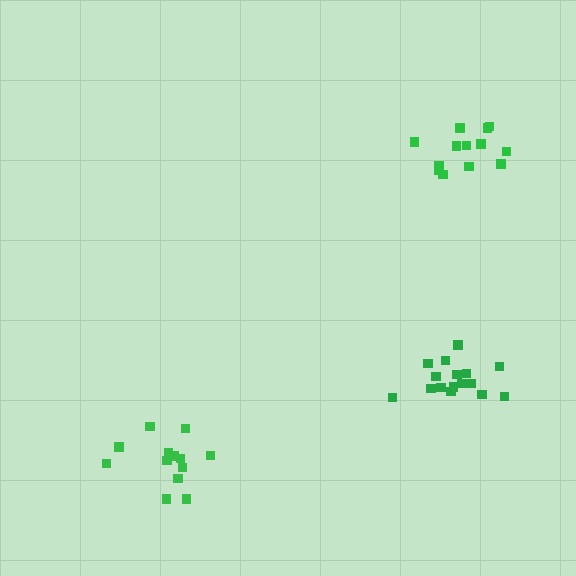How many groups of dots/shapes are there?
There are 3 groups.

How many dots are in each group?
Group 1: 13 dots, Group 2: 16 dots, Group 3: 13 dots (42 total).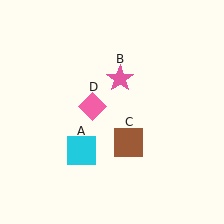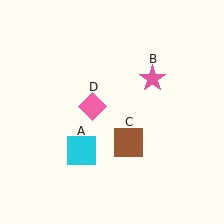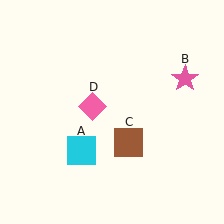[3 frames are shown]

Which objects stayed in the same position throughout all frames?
Cyan square (object A) and brown square (object C) and pink diamond (object D) remained stationary.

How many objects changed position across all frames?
1 object changed position: pink star (object B).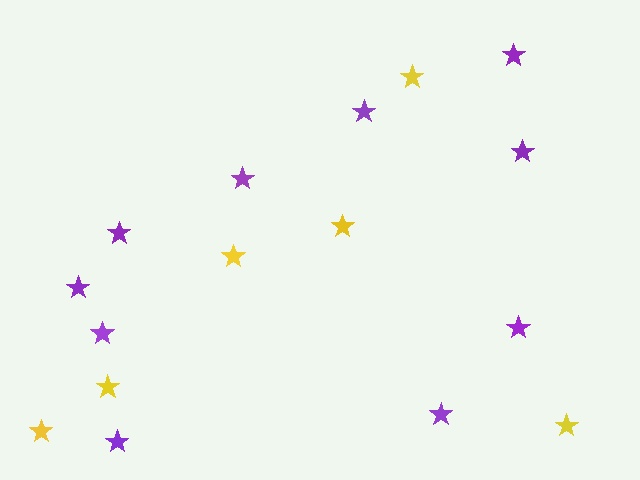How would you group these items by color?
There are 2 groups: one group of yellow stars (6) and one group of purple stars (10).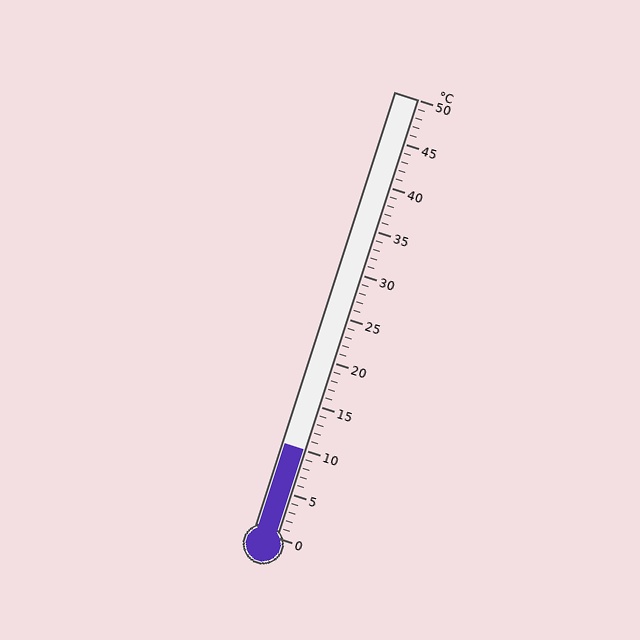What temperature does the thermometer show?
The thermometer shows approximately 10°C.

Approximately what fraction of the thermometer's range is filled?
The thermometer is filled to approximately 20% of its range.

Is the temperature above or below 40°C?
The temperature is below 40°C.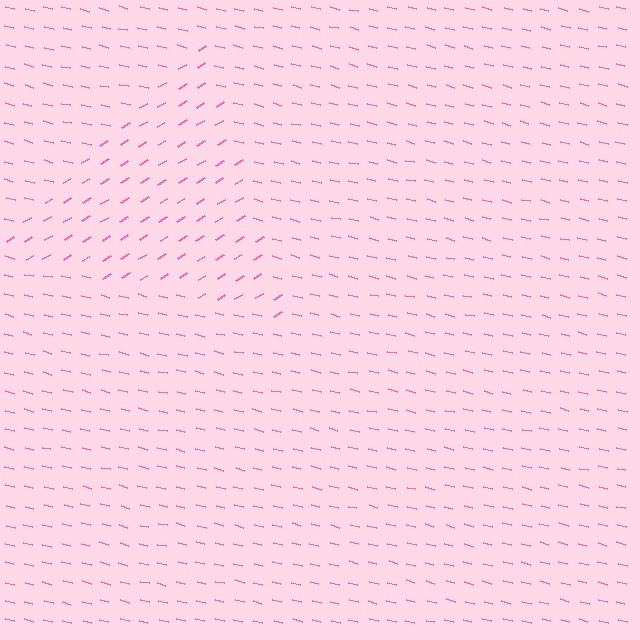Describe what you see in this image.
The image is filled with small pink line segments. A triangle region in the image has lines oriented differently from the surrounding lines, creating a visible texture boundary.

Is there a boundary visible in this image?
Yes, there is a texture boundary formed by a change in line orientation.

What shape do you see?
I see a triangle.